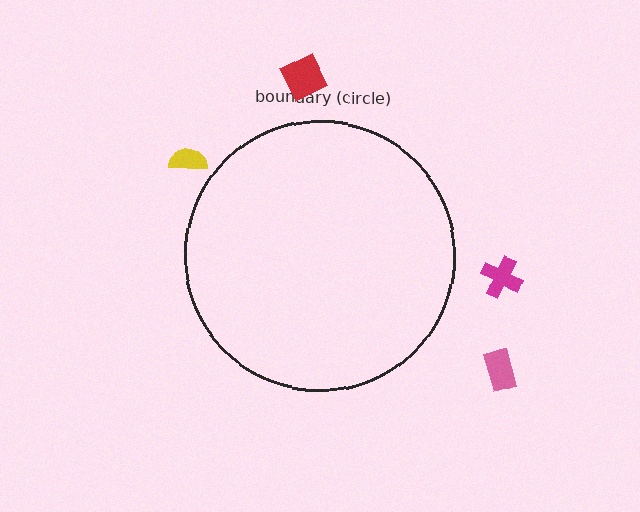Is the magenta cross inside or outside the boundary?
Outside.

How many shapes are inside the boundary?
0 inside, 4 outside.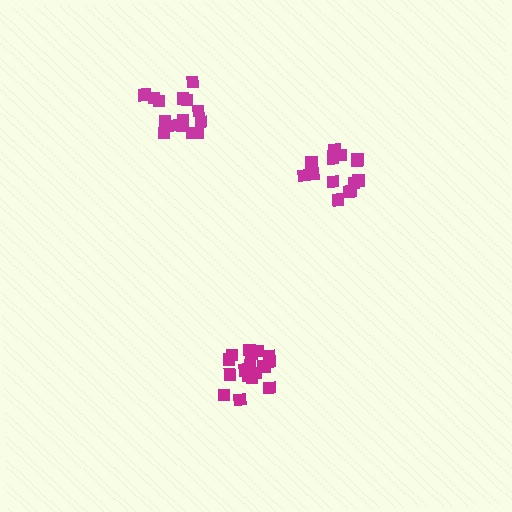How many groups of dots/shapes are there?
There are 3 groups.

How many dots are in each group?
Group 1: 18 dots, Group 2: 15 dots, Group 3: 15 dots (48 total).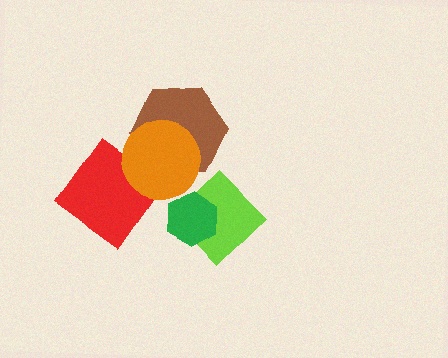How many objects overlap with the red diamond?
1 object overlaps with the red diamond.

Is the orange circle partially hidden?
No, no other shape covers it.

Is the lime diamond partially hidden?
Yes, it is partially covered by another shape.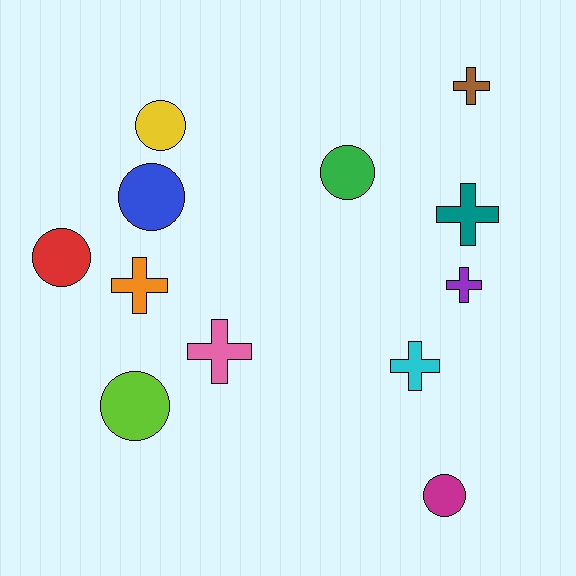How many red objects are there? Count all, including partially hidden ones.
There is 1 red object.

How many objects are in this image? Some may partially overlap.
There are 12 objects.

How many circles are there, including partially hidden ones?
There are 6 circles.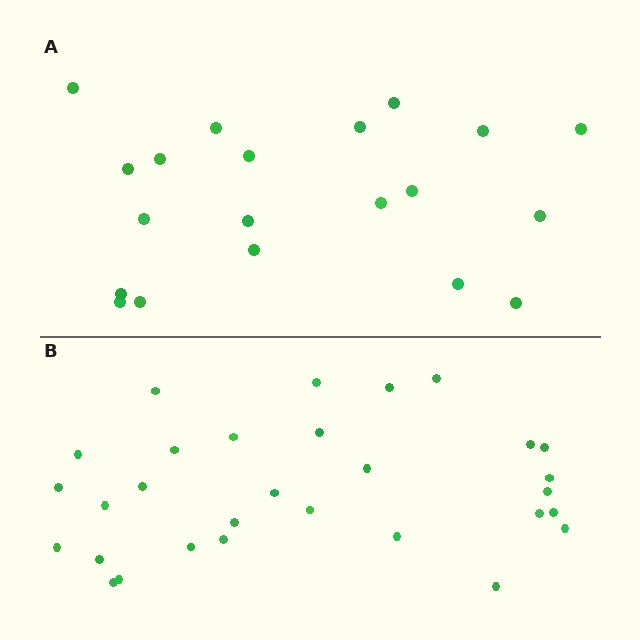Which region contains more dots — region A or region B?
Region B (the bottom region) has more dots.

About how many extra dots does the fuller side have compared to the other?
Region B has roughly 10 or so more dots than region A.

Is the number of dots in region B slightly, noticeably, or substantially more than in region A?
Region B has substantially more. The ratio is roughly 1.5 to 1.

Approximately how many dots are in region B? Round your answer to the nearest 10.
About 30 dots.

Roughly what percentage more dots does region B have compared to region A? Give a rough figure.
About 50% more.